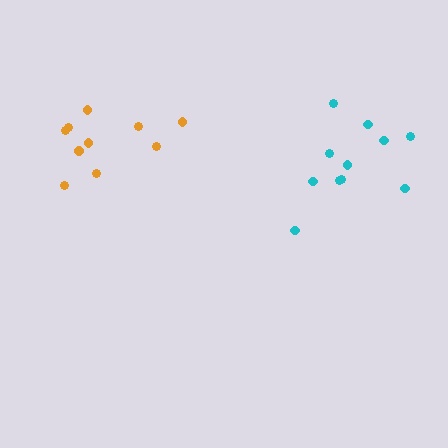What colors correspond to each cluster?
The clusters are colored: orange, cyan.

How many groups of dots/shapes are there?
There are 2 groups.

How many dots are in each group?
Group 1: 10 dots, Group 2: 11 dots (21 total).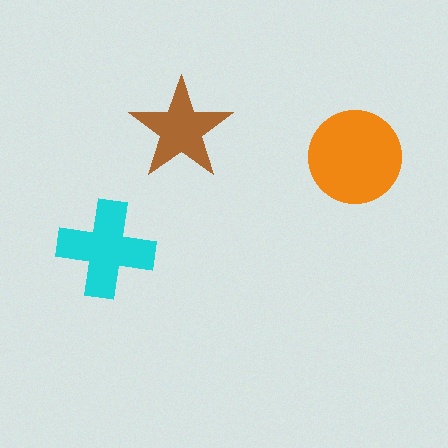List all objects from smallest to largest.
The brown star, the cyan cross, the orange circle.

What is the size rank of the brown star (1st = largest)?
3rd.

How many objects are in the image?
There are 3 objects in the image.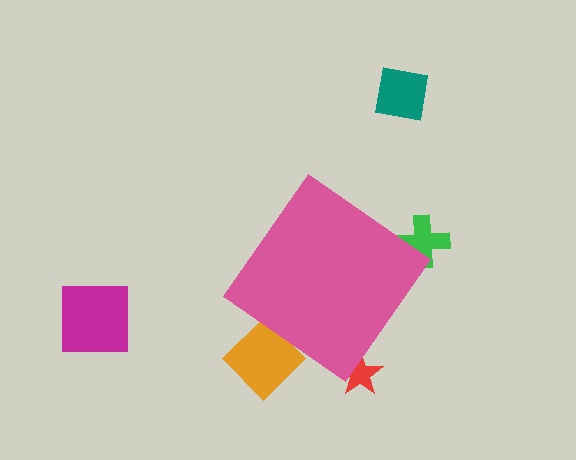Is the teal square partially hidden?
No, the teal square is fully visible.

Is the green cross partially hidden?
Yes, the green cross is partially hidden behind the pink diamond.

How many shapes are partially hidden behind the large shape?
3 shapes are partially hidden.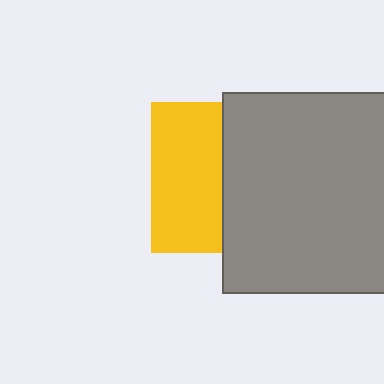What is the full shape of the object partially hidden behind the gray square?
The partially hidden object is a yellow square.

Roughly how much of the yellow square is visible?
About half of it is visible (roughly 46%).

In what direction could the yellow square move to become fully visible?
The yellow square could move left. That would shift it out from behind the gray square entirely.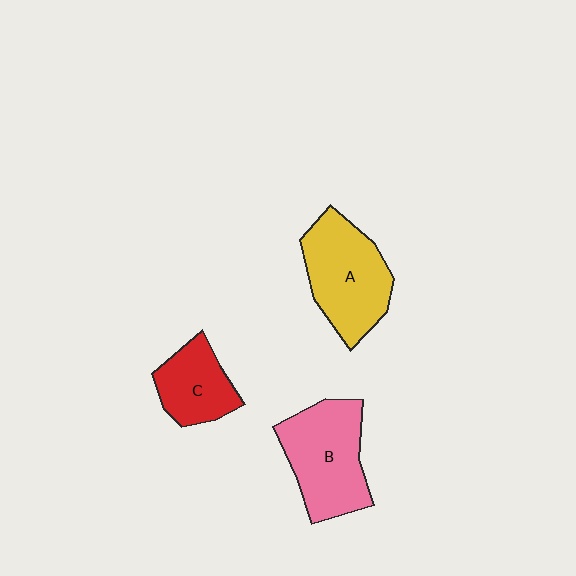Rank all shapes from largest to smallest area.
From largest to smallest: B (pink), A (yellow), C (red).